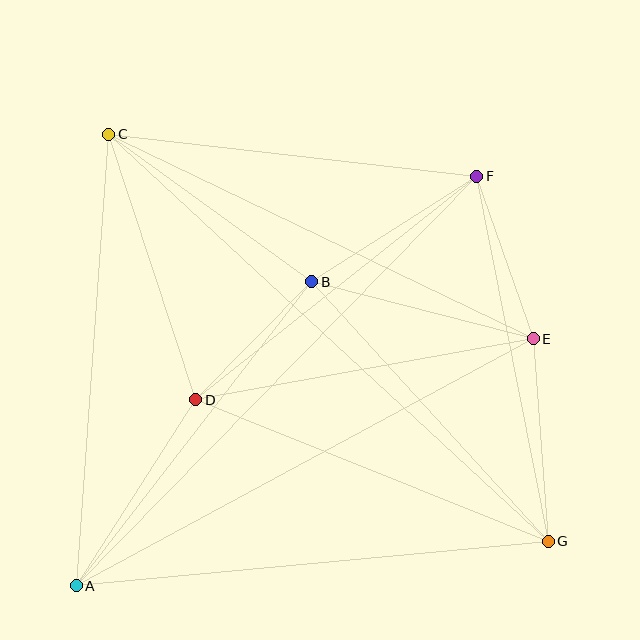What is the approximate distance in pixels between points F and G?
The distance between F and G is approximately 372 pixels.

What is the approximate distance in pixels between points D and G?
The distance between D and G is approximately 380 pixels.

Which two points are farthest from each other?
Points C and G are farthest from each other.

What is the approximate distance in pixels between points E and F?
The distance between E and F is approximately 172 pixels.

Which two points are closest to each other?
Points B and D are closest to each other.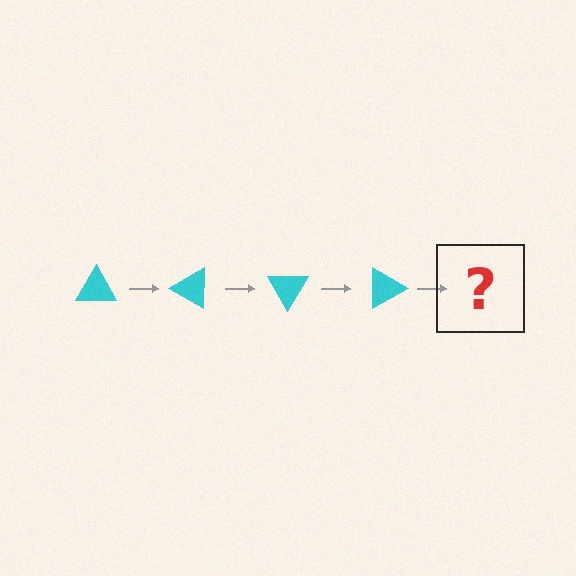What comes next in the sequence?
The next element should be a cyan triangle rotated 120 degrees.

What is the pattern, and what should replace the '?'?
The pattern is that the triangle rotates 30 degrees each step. The '?' should be a cyan triangle rotated 120 degrees.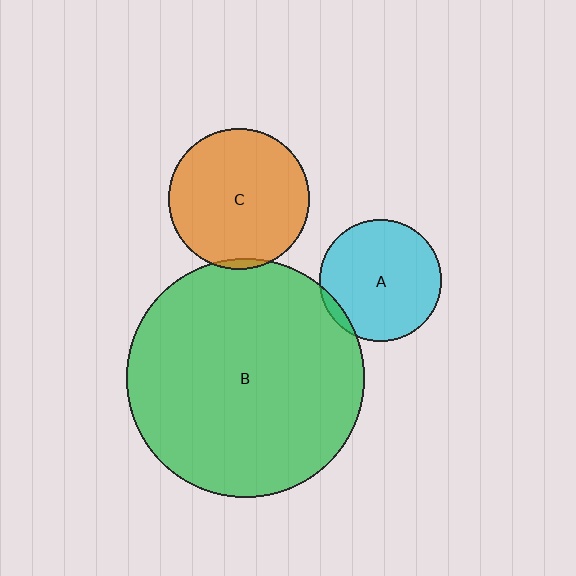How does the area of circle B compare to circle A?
Approximately 3.8 times.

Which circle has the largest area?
Circle B (green).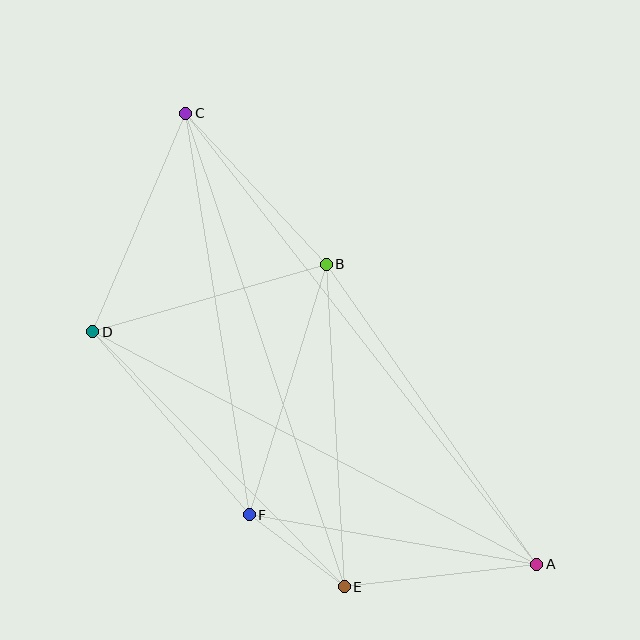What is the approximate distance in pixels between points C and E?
The distance between C and E is approximately 499 pixels.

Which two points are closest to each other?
Points E and F are closest to each other.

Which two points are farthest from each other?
Points A and C are farthest from each other.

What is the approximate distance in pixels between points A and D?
The distance between A and D is approximately 501 pixels.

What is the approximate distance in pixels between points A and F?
The distance between A and F is approximately 292 pixels.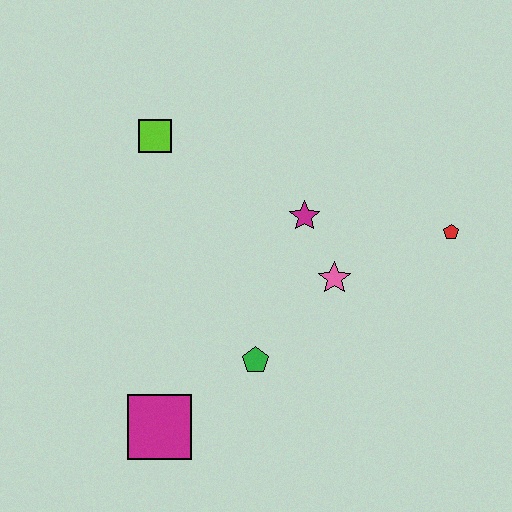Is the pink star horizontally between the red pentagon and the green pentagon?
Yes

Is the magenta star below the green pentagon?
No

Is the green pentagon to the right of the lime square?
Yes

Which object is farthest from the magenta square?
The red pentagon is farthest from the magenta square.